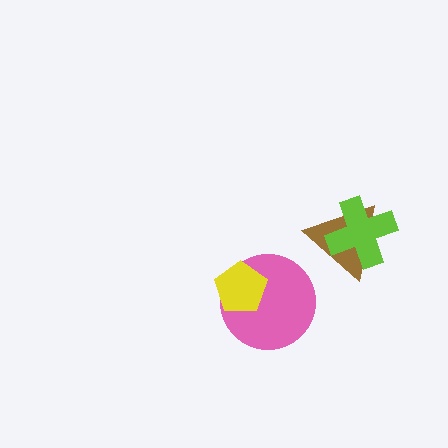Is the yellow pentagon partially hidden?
No, no other shape covers it.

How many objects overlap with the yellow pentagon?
1 object overlaps with the yellow pentagon.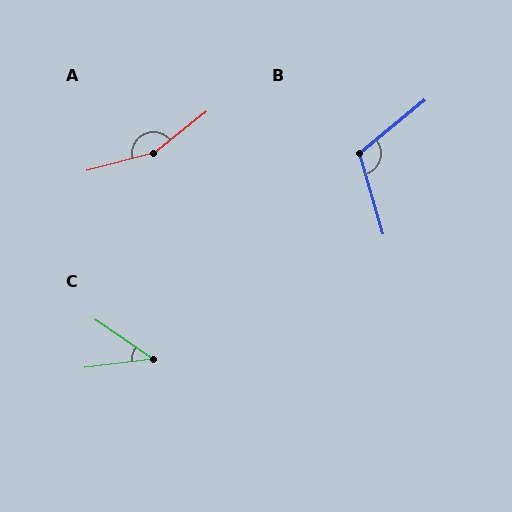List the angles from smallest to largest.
C (42°), B (113°), A (156°).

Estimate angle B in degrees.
Approximately 113 degrees.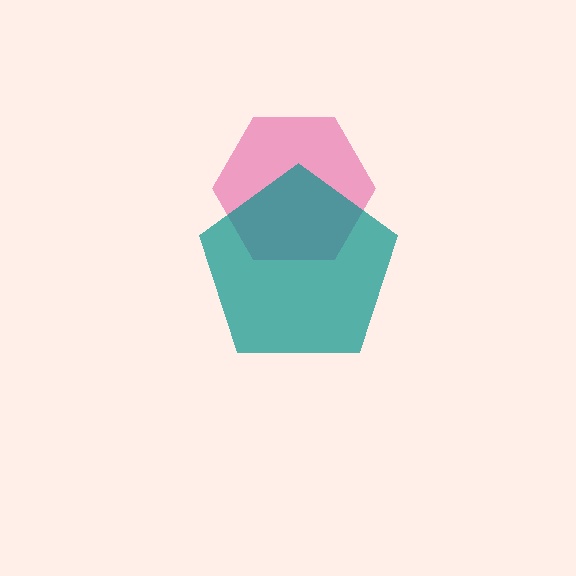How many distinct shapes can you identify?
There are 2 distinct shapes: a pink hexagon, a teal pentagon.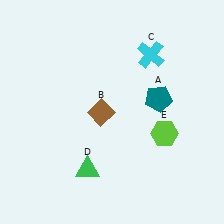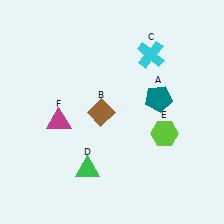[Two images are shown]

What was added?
A magenta triangle (F) was added in Image 2.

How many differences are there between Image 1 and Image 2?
There is 1 difference between the two images.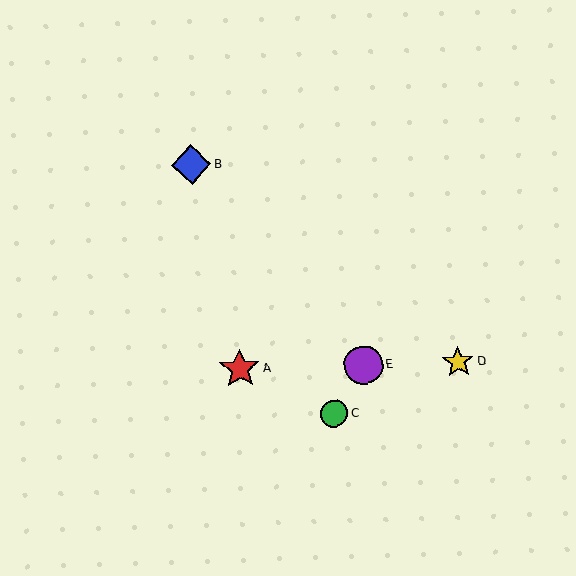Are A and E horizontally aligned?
Yes, both are at y≈369.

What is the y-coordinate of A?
Object A is at y≈369.